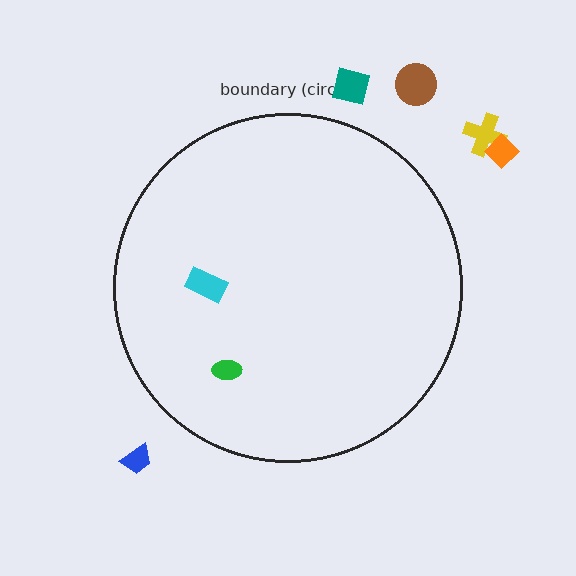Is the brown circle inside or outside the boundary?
Outside.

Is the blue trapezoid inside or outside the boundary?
Outside.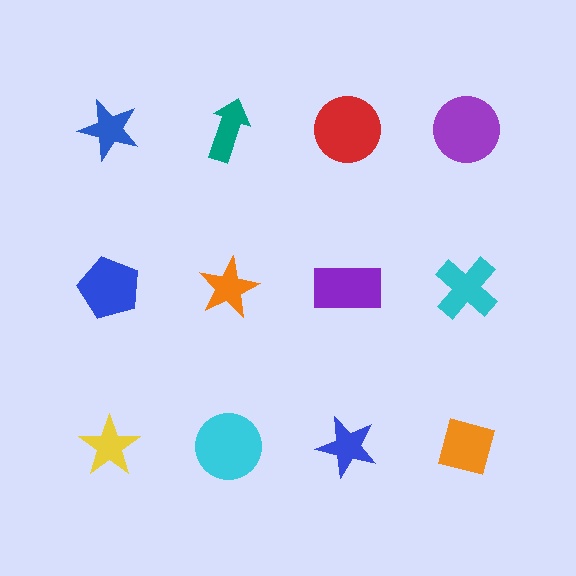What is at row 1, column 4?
A purple circle.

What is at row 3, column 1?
A yellow star.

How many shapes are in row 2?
4 shapes.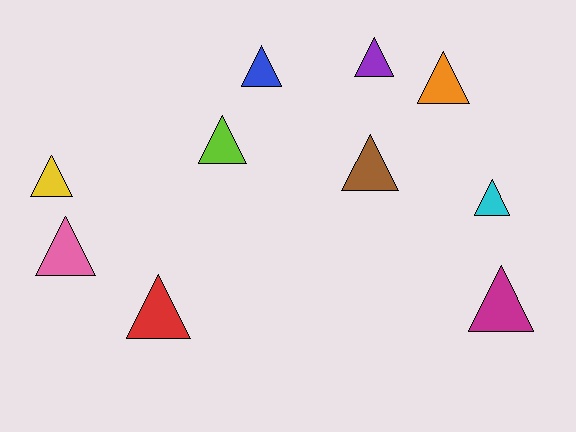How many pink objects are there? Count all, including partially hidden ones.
There is 1 pink object.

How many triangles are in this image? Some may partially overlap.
There are 10 triangles.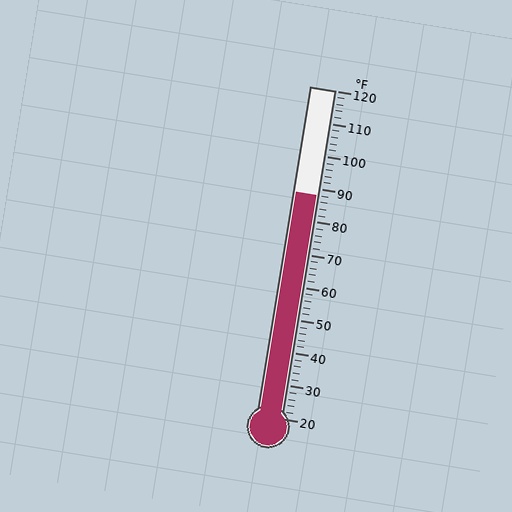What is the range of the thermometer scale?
The thermometer scale ranges from 20°F to 120°F.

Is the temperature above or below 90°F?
The temperature is below 90°F.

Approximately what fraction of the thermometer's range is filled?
The thermometer is filled to approximately 70% of its range.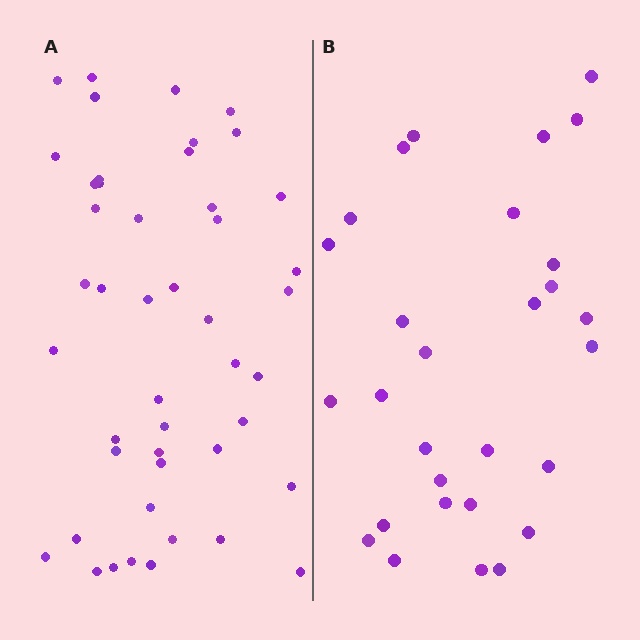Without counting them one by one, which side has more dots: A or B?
Region A (the left region) has more dots.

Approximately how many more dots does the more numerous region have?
Region A has approximately 15 more dots than region B.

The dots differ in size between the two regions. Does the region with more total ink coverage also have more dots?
No. Region B has more total ink coverage because its dots are larger, but region A actually contains more individual dots. Total area can be misleading — the number of items is what matters here.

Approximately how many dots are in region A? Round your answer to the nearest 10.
About 50 dots. (The exact count is 46, which rounds to 50.)